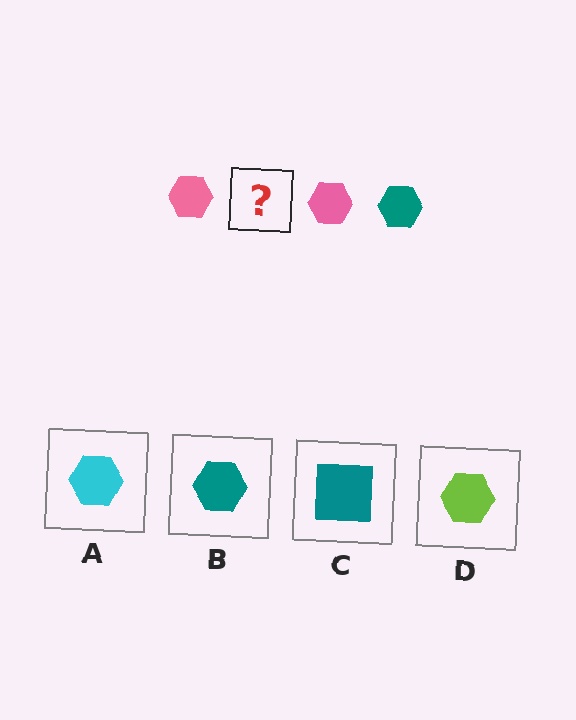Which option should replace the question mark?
Option B.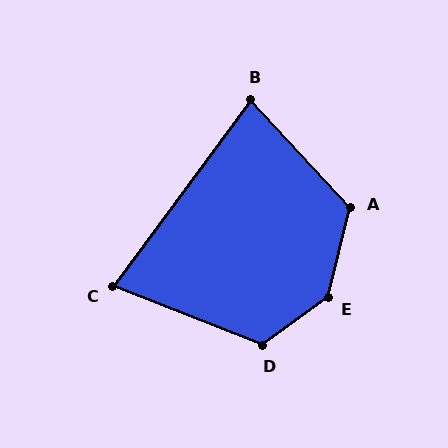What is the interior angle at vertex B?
Approximately 79 degrees (acute).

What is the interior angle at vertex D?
Approximately 122 degrees (obtuse).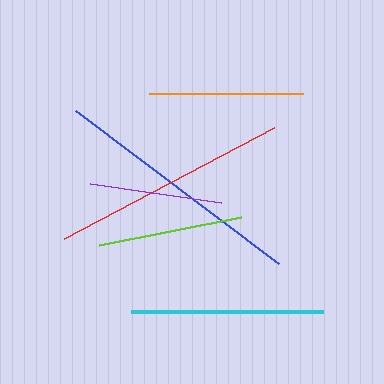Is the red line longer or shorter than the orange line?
The red line is longer than the orange line.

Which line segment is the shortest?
The purple line is the shortest at approximately 133 pixels.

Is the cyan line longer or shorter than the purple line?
The cyan line is longer than the purple line.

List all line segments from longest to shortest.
From longest to shortest: blue, red, cyan, orange, lime, purple.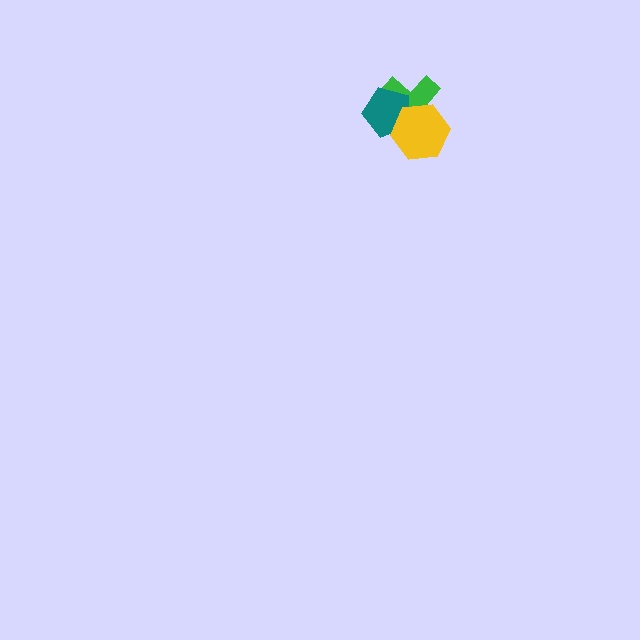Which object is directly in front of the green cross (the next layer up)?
The teal pentagon is directly in front of the green cross.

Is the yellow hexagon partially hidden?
No, no other shape covers it.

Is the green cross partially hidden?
Yes, it is partially covered by another shape.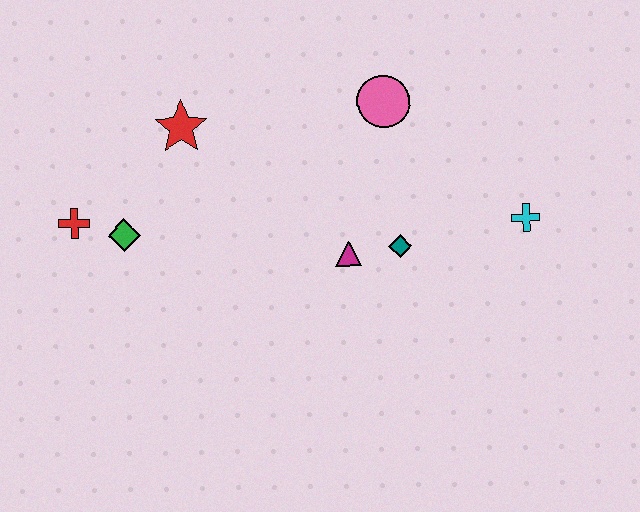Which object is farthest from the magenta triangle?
The red cross is farthest from the magenta triangle.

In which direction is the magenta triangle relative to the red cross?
The magenta triangle is to the right of the red cross.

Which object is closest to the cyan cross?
The teal diamond is closest to the cyan cross.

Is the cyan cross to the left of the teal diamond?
No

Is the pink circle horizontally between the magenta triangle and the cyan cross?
Yes